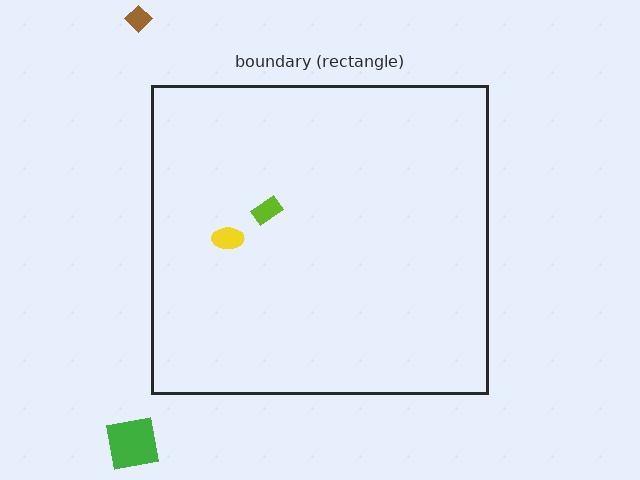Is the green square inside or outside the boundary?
Outside.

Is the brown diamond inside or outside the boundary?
Outside.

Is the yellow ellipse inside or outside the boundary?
Inside.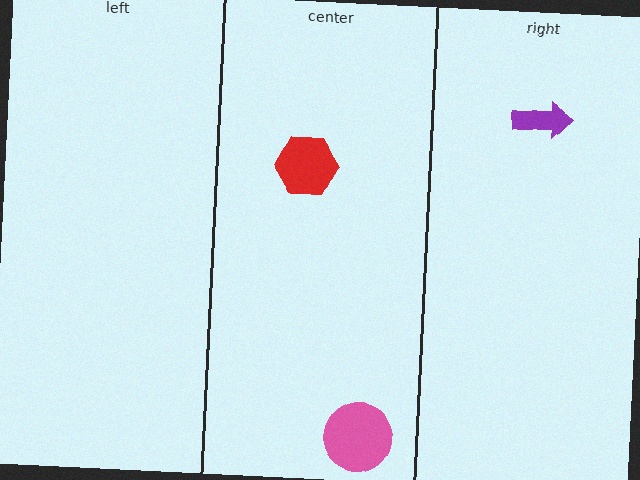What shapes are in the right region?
The purple arrow.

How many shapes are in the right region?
1.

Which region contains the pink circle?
The center region.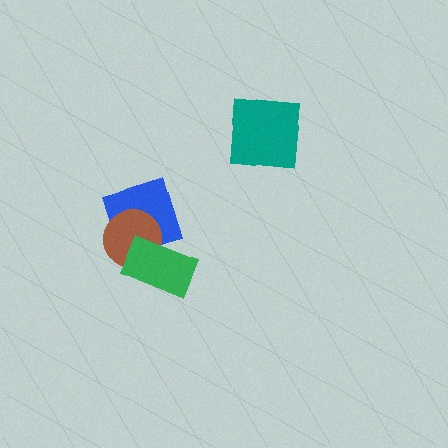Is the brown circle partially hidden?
Yes, it is partially covered by another shape.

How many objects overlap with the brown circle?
2 objects overlap with the brown circle.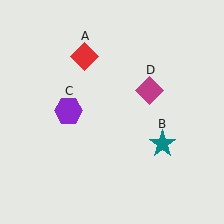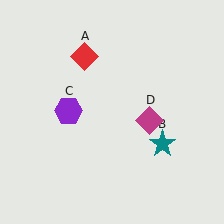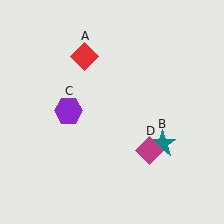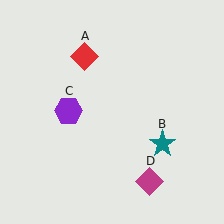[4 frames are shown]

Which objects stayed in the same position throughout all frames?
Red diamond (object A) and teal star (object B) and purple hexagon (object C) remained stationary.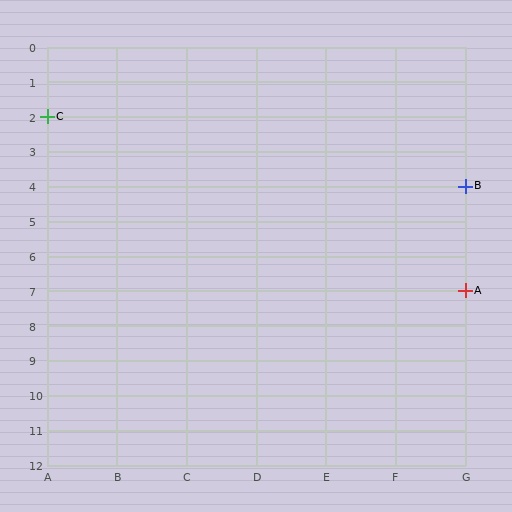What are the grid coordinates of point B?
Point B is at grid coordinates (G, 4).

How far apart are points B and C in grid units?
Points B and C are 6 columns and 2 rows apart (about 6.3 grid units diagonally).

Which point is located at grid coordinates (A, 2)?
Point C is at (A, 2).